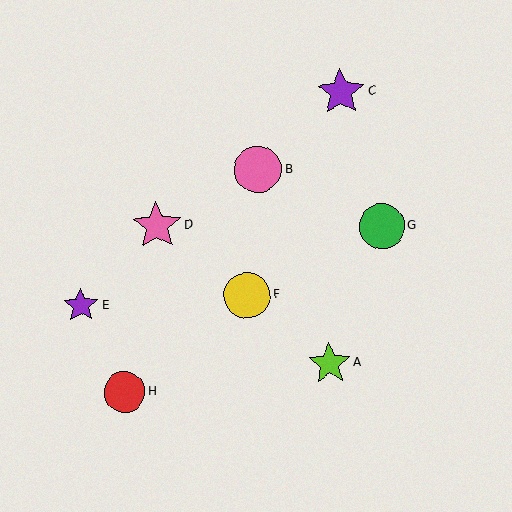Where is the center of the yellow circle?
The center of the yellow circle is at (247, 295).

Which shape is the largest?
The pink star (labeled D) is the largest.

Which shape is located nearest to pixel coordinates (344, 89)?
The purple star (labeled C) at (341, 92) is nearest to that location.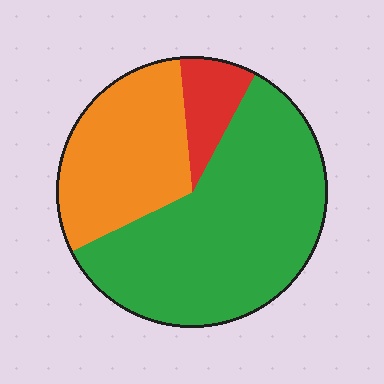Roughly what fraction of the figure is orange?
Orange takes up between a sixth and a third of the figure.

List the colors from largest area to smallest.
From largest to smallest: green, orange, red.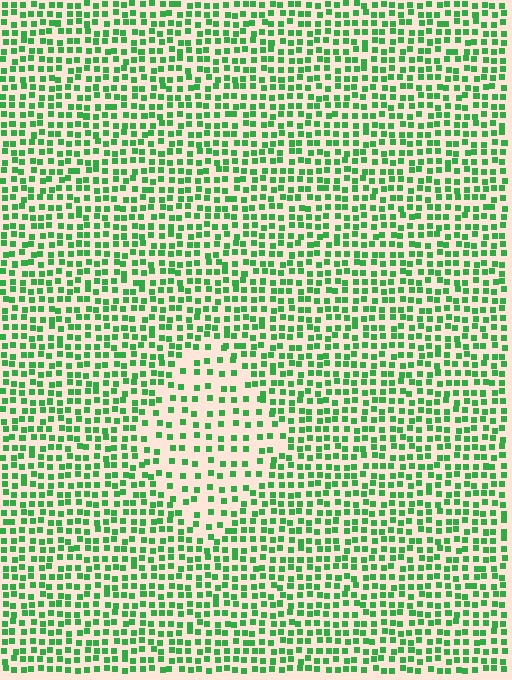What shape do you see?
I see a diamond.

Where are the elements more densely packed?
The elements are more densely packed outside the diamond boundary.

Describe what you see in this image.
The image contains small green elements arranged at two different densities. A diamond-shaped region is visible where the elements are less densely packed than the surrounding area.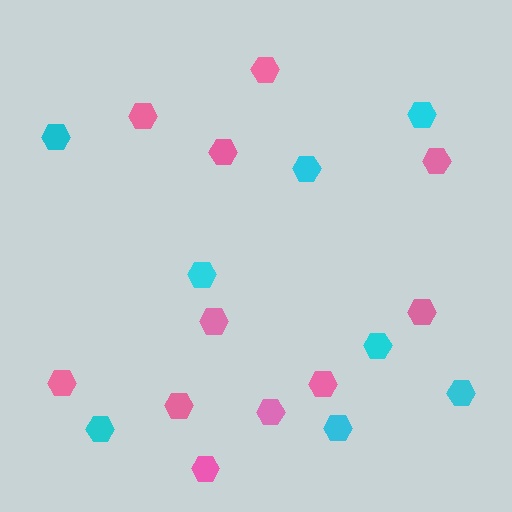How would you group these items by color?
There are 2 groups: one group of pink hexagons (11) and one group of cyan hexagons (8).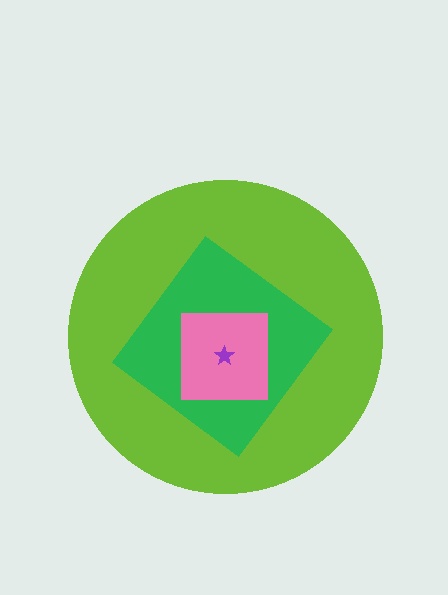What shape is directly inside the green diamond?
The pink square.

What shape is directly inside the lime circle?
The green diamond.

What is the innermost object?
The purple star.